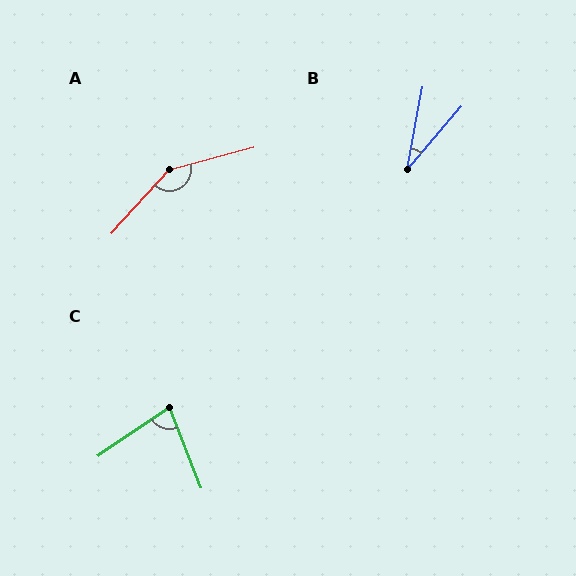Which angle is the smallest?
B, at approximately 31 degrees.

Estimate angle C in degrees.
Approximately 77 degrees.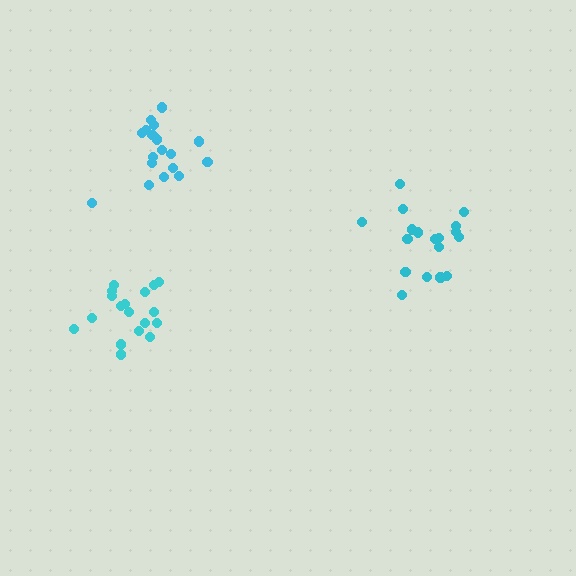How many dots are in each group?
Group 1: 18 dots, Group 2: 18 dots, Group 3: 18 dots (54 total).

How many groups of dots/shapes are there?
There are 3 groups.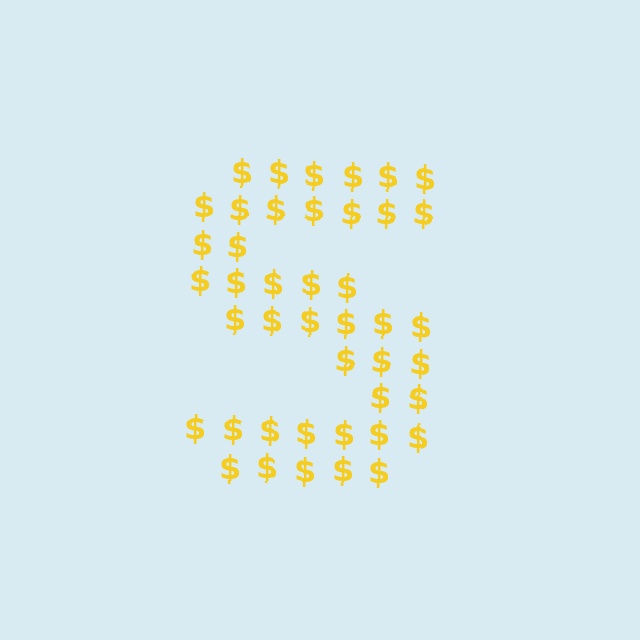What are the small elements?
The small elements are dollar signs.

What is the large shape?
The large shape is the letter S.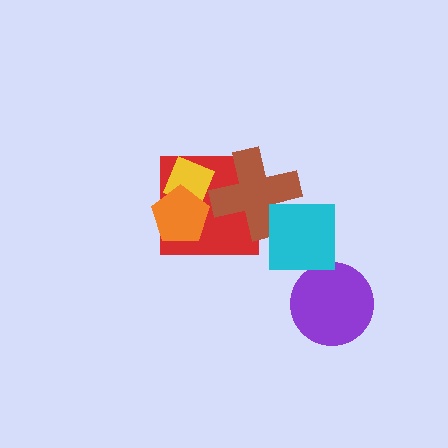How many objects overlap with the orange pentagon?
2 objects overlap with the orange pentagon.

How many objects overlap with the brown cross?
2 objects overlap with the brown cross.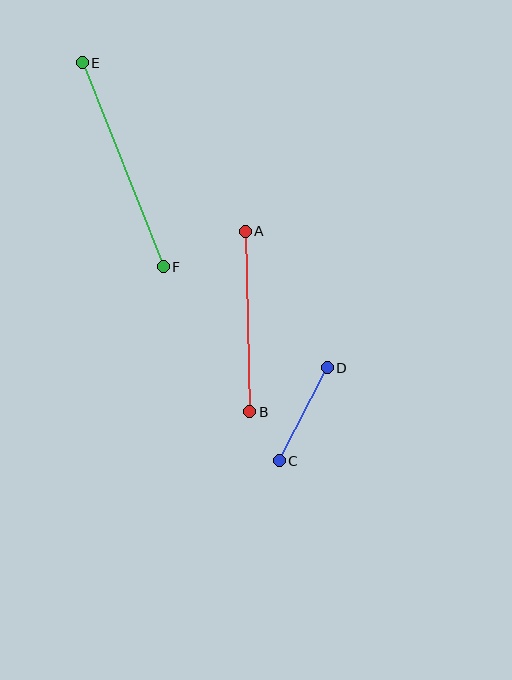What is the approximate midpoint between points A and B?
The midpoint is at approximately (248, 321) pixels.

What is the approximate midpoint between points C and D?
The midpoint is at approximately (303, 414) pixels.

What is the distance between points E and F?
The distance is approximately 220 pixels.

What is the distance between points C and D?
The distance is approximately 105 pixels.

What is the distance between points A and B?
The distance is approximately 181 pixels.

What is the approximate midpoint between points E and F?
The midpoint is at approximately (123, 165) pixels.